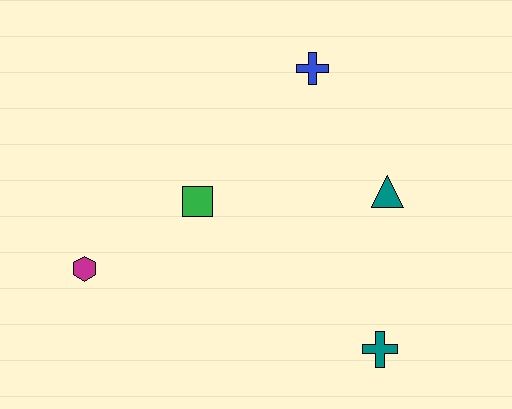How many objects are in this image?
There are 5 objects.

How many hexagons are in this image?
There is 1 hexagon.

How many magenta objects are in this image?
There is 1 magenta object.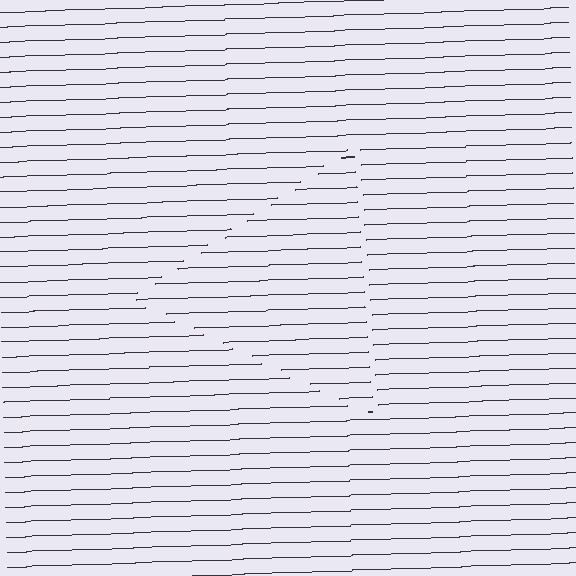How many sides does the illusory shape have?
3 sides — the line-ends trace a triangle.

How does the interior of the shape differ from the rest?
The interior of the shape contains the same grating, shifted by half a period — the contour is defined by the phase discontinuity where line-ends from the inner and outer gratings abut.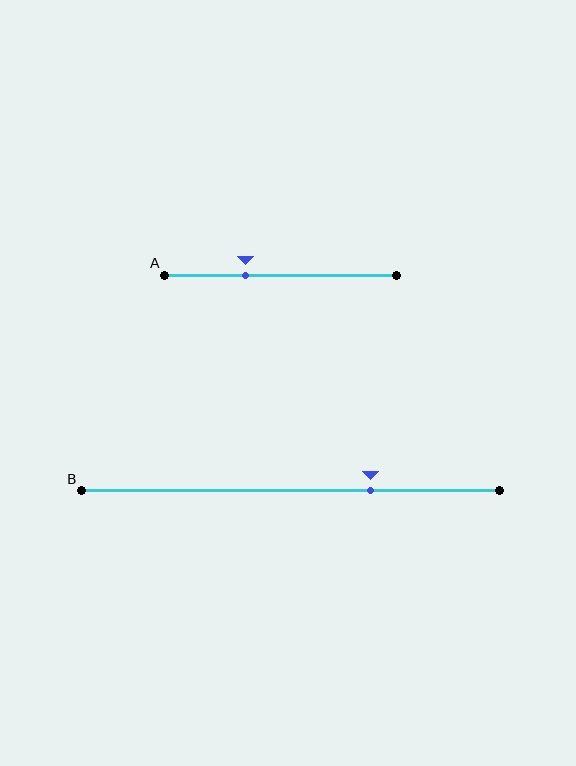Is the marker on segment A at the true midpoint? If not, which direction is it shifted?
No, the marker on segment A is shifted to the left by about 15% of the segment length.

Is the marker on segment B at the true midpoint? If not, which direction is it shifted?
No, the marker on segment B is shifted to the right by about 19% of the segment length.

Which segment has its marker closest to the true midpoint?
Segment A has its marker closest to the true midpoint.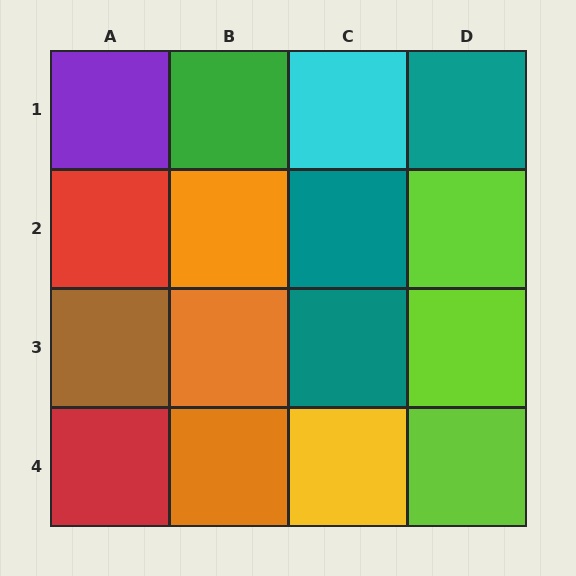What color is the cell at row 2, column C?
Teal.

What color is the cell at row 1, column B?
Green.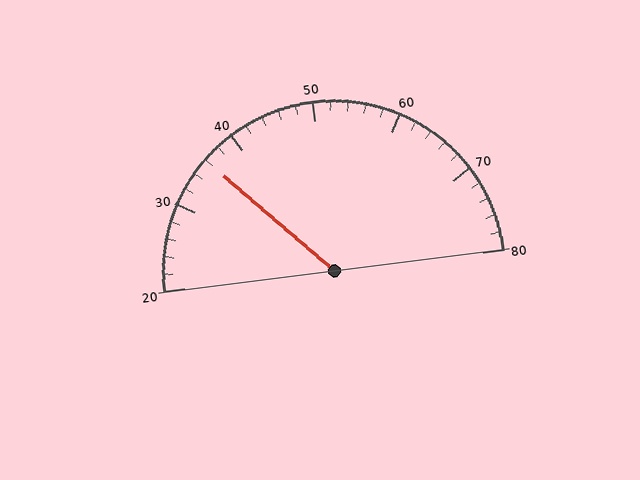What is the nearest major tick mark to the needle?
The nearest major tick mark is 40.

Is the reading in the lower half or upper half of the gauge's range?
The reading is in the lower half of the range (20 to 80).